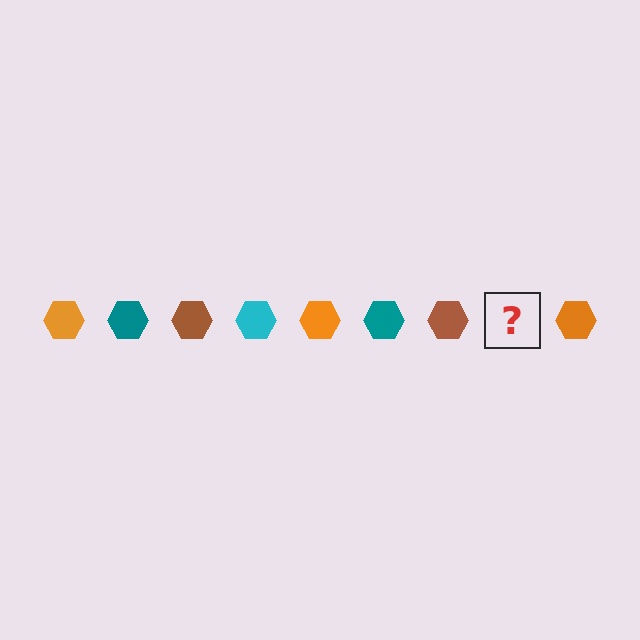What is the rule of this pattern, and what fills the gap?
The rule is that the pattern cycles through orange, teal, brown, cyan hexagons. The gap should be filled with a cyan hexagon.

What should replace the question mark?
The question mark should be replaced with a cyan hexagon.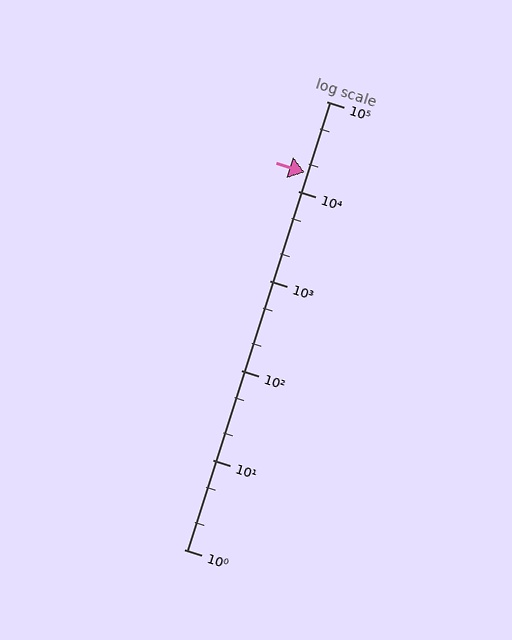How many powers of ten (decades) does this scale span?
The scale spans 5 decades, from 1 to 100000.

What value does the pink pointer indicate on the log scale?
The pointer indicates approximately 16000.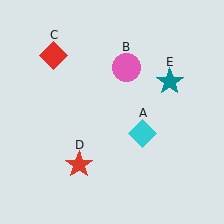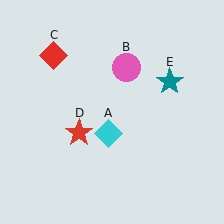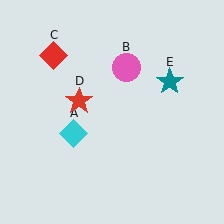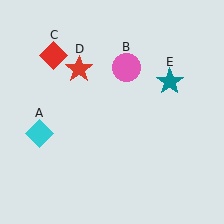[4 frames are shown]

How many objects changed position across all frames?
2 objects changed position: cyan diamond (object A), red star (object D).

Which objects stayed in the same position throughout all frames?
Pink circle (object B) and red diamond (object C) and teal star (object E) remained stationary.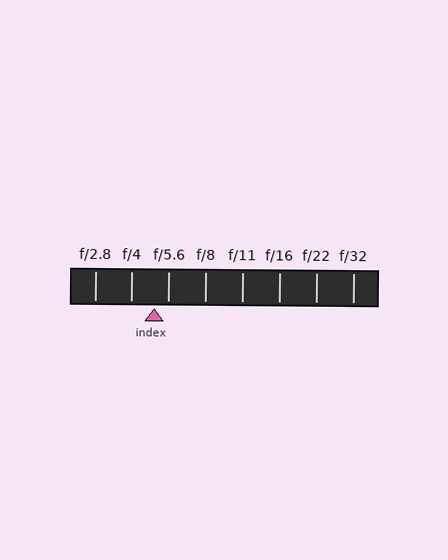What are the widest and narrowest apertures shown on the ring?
The widest aperture shown is f/2.8 and the narrowest is f/32.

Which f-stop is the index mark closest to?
The index mark is closest to f/5.6.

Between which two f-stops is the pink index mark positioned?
The index mark is between f/4 and f/5.6.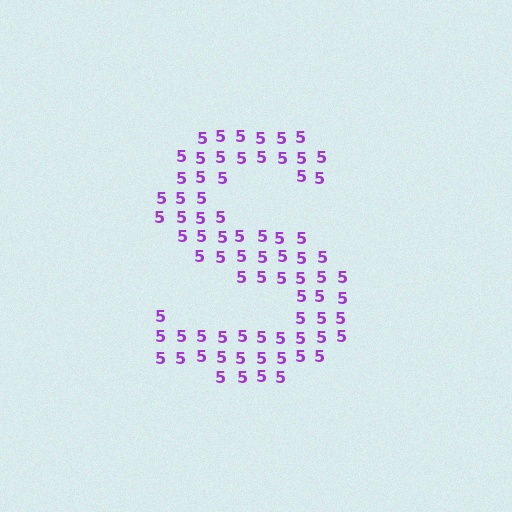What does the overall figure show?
The overall figure shows the letter S.